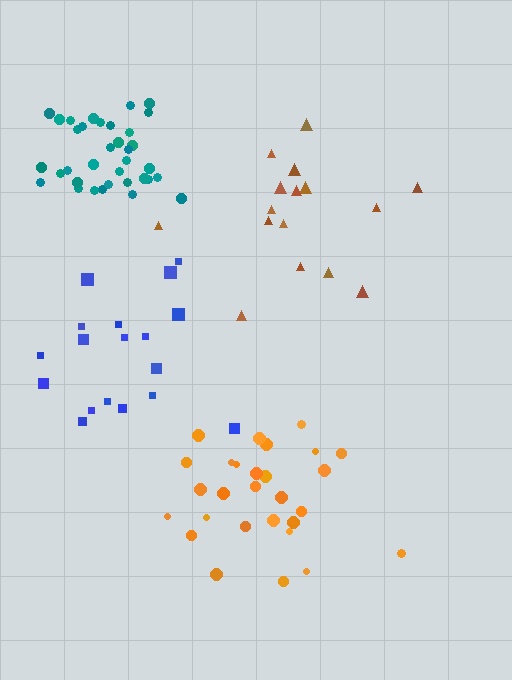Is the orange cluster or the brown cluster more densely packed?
Orange.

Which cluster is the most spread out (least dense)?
Blue.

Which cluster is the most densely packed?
Teal.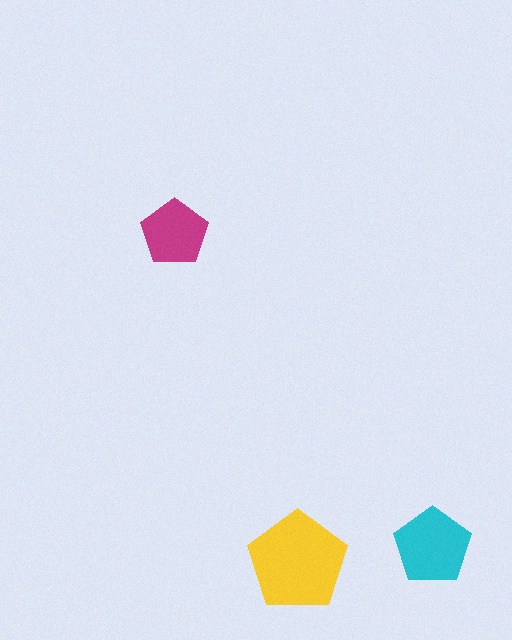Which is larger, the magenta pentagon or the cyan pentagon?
The cyan one.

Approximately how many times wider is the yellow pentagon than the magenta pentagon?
About 1.5 times wider.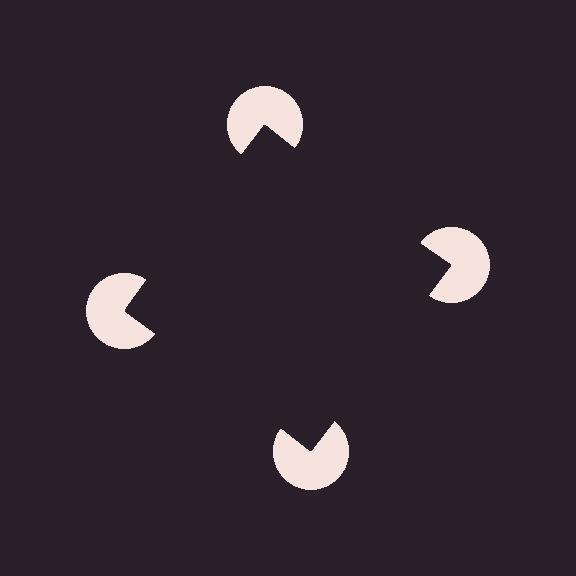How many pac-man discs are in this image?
There are 4 — one at each vertex of the illusory square.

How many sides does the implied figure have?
4 sides.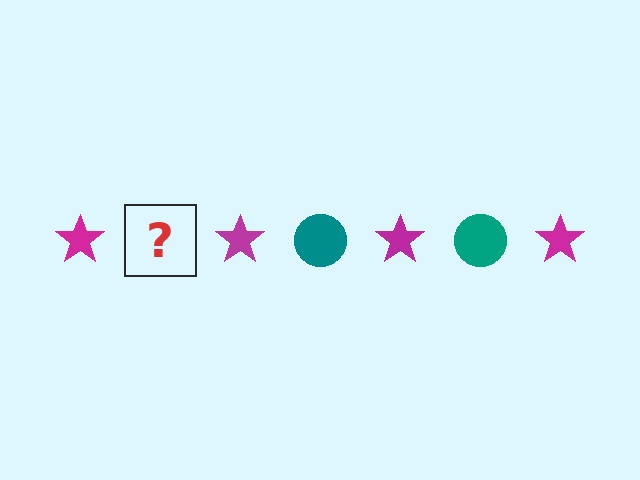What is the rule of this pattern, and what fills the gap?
The rule is that the pattern alternates between magenta star and teal circle. The gap should be filled with a teal circle.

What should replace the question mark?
The question mark should be replaced with a teal circle.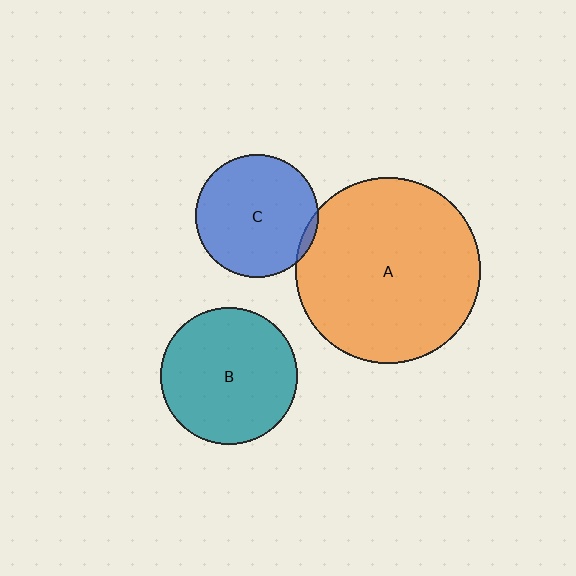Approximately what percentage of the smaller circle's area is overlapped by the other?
Approximately 5%.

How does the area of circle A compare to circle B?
Approximately 1.8 times.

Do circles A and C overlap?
Yes.